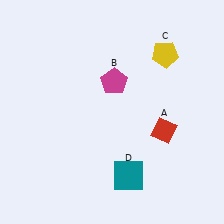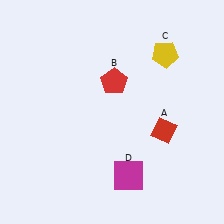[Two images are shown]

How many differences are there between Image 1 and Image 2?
There are 2 differences between the two images.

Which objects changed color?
B changed from magenta to red. D changed from teal to magenta.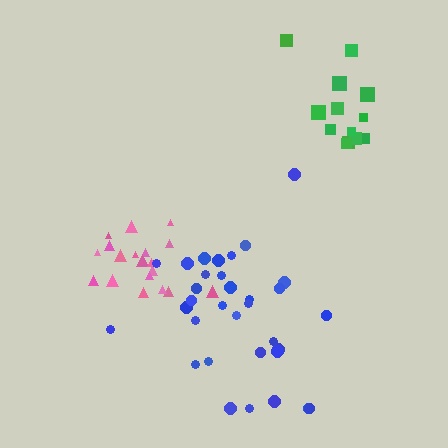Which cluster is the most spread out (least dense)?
Blue.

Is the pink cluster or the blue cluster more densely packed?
Pink.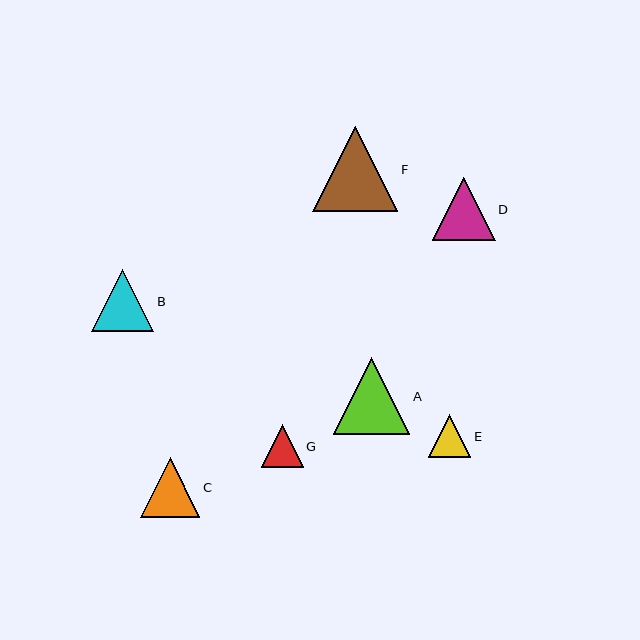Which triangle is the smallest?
Triangle E is the smallest with a size of approximately 42 pixels.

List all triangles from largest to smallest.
From largest to smallest: F, A, D, B, C, G, E.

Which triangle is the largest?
Triangle F is the largest with a size of approximately 85 pixels.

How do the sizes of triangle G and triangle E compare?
Triangle G and triangle E are approximately the same size.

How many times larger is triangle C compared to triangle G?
Triangle C is approximately 1.4 times the size of triangle G.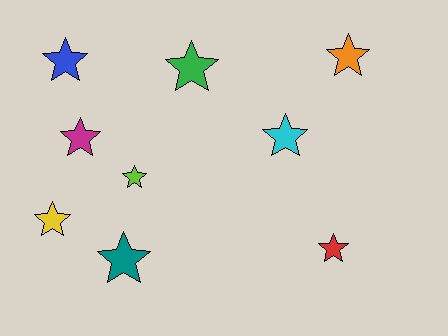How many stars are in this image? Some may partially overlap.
There are 9 stars.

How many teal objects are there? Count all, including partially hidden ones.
There is 1 teal object.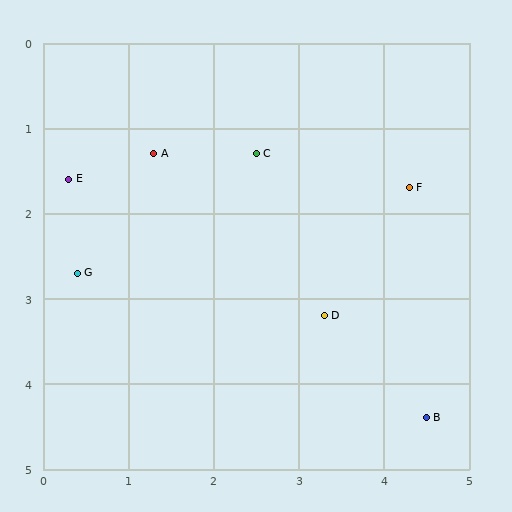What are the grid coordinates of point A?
Point A is at approximately (1.3, 1.3).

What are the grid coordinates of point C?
Point C is at approximately (2.5, 1.3).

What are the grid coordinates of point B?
Point B is at approximately (4.5, 4.4).